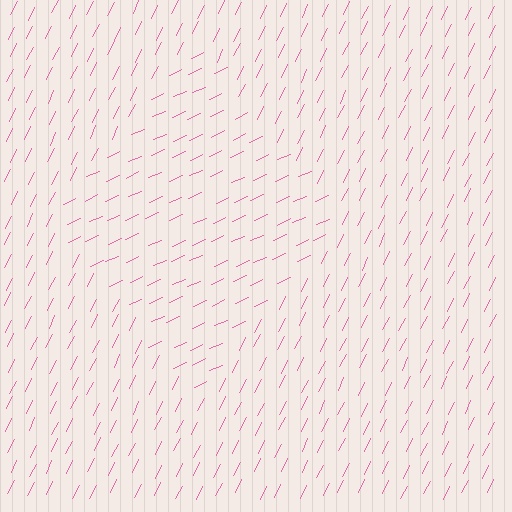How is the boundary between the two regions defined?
The boundary is defined purely by a change in line orientation (approximately 39 degrees difference). All lines are the same color and thickness.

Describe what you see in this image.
The image is filled with small pink line segments. A diamond region in the image has lines oriented differently from the surrounding lines, creating a visible texture boundary.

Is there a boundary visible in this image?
Yes, there is a texture boundary formed by a change in line orientation.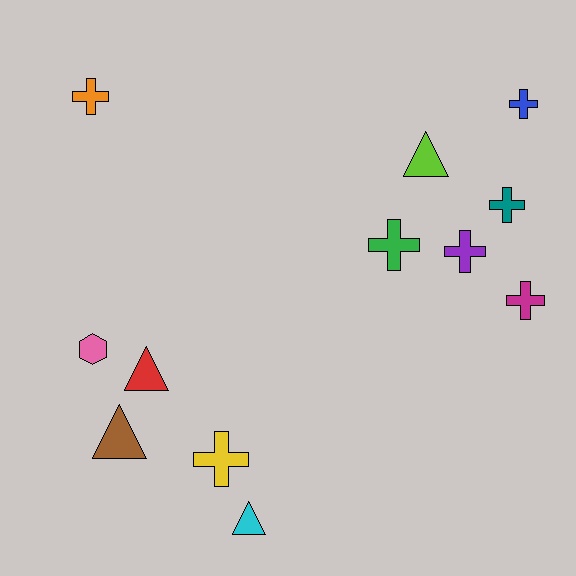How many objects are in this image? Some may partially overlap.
There are 12 objects.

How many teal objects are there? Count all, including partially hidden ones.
There is 1 teal object.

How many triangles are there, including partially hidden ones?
There are 4 triangles.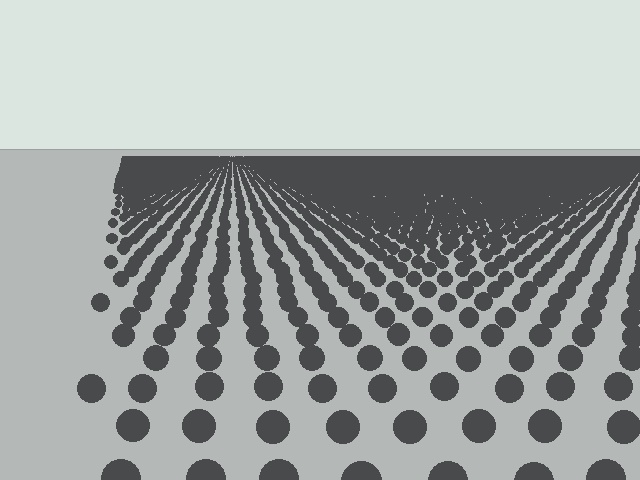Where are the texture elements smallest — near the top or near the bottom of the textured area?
Near the top.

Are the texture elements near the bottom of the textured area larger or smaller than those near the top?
Larger. Near the bottom, elements are closer to the viewer and appear at a bigger on-screen size.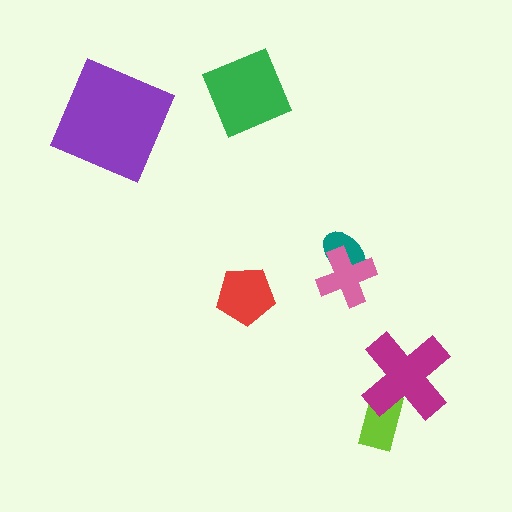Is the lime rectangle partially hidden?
Yes, it is partially covered by another shape.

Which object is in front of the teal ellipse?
The pink cross is in front of the teal ellipse.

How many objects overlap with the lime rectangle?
1 object overlaps with the lime rectangle.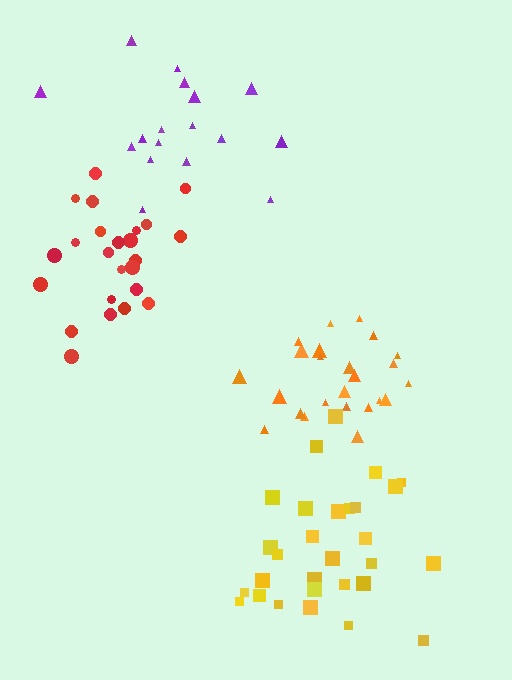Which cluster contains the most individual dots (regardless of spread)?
Yellow (29).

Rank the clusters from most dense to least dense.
yellow, orange, red, purple.